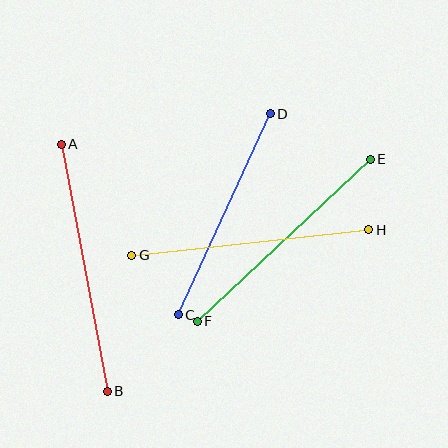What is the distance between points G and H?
The distance is approximately 238 pixels.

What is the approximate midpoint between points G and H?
The midpoint is at approximately (250, 242) pixels.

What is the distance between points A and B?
The distance is approximately 251 pixels.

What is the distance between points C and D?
The distance is approximately 221 pixels.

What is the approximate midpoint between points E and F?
The midpoint is at approximately (284, 240) pixels.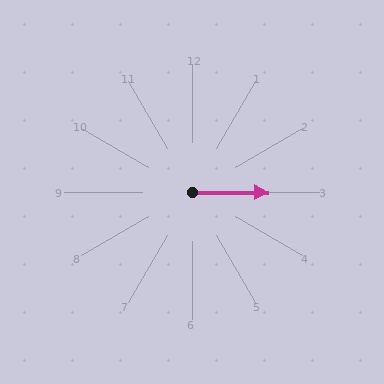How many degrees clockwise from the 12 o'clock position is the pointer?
Approximately 90 degrees.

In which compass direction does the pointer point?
East.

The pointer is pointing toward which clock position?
Roughly 3 o'clock.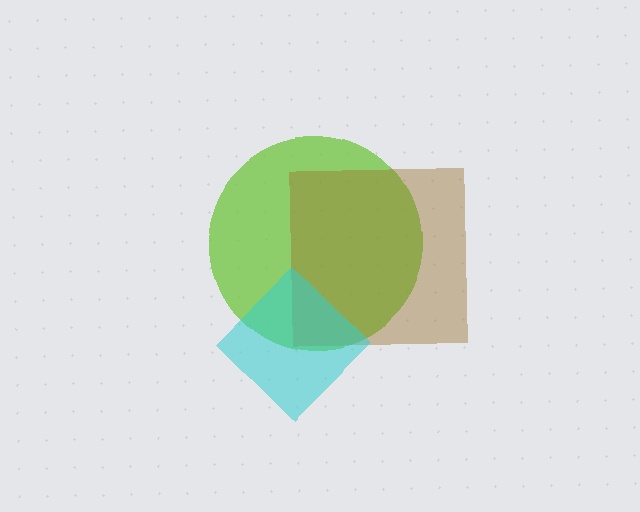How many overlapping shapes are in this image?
There are 3 overlapping shapes in the image.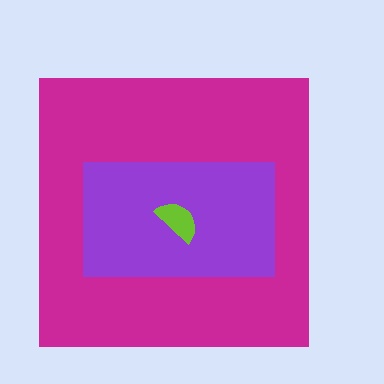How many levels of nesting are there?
3.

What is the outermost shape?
The magenta square.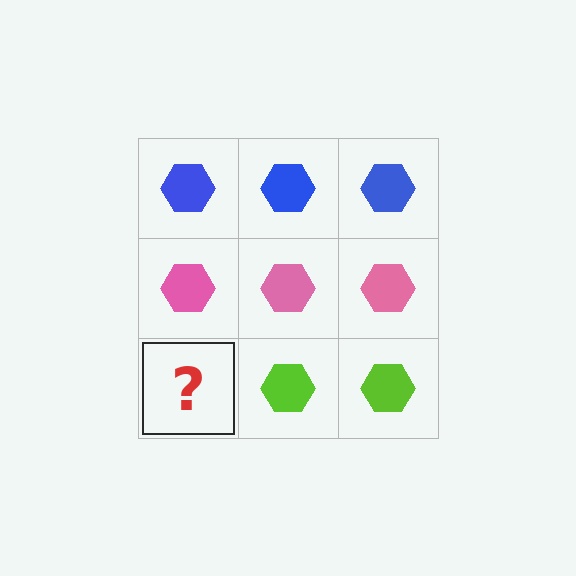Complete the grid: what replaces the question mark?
The question mark should be replaced with a lime hexagon.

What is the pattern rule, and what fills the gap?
The rule is that each row has a consistent color. The gap should be filled with a lime hexagon.